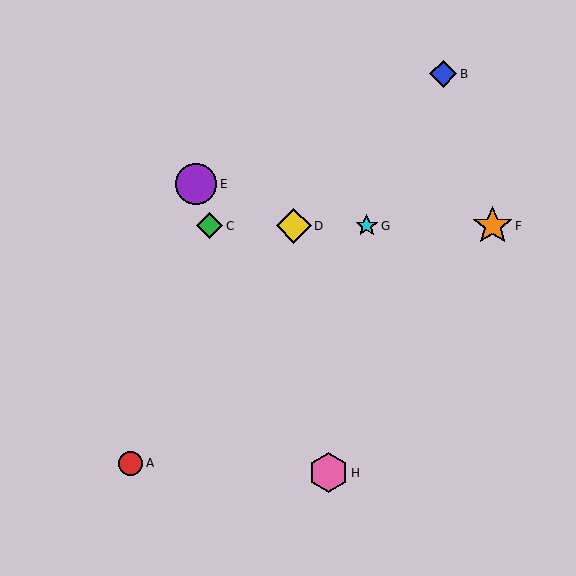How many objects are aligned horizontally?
4 objects (C, D, F, G) are aligned horizontally.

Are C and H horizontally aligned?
No, C is at y≈226 and H is at y≈473.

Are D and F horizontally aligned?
Yes, both are at y≈226.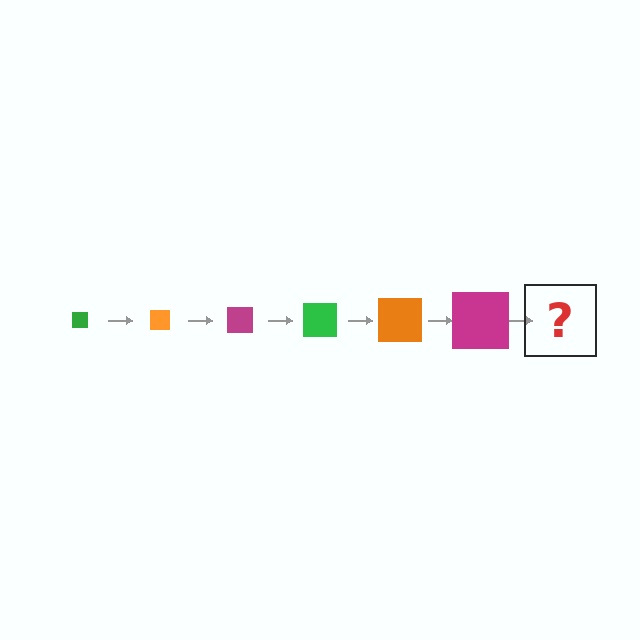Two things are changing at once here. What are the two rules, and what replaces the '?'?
The two rules are that the square grows larger each step and the color cycles through green, orange, and magenta. The '?' should be a green square, larger than the previous one.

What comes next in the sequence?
The next element should be a green square, larger than the previous one.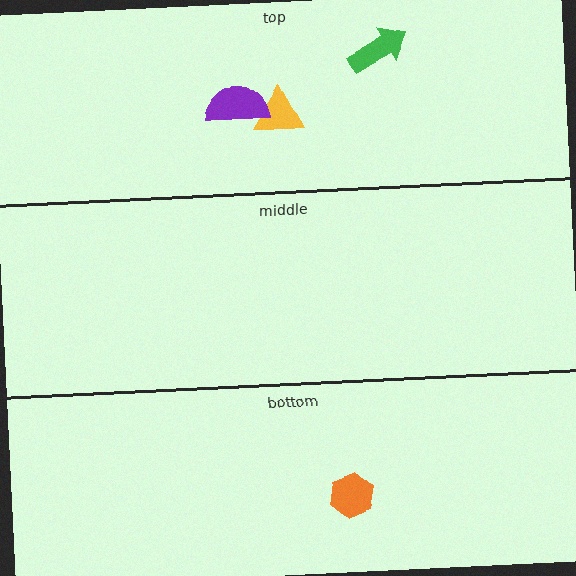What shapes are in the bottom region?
The orange hexagon.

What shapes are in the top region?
The yellow triangle, the purple semicircle, the green arrow.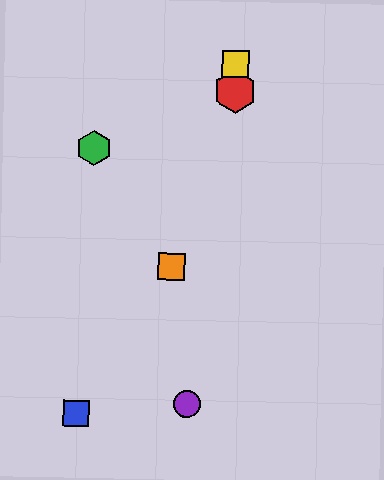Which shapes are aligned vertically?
The red hexagon, the yellow square are aligned vertically.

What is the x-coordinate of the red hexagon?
The red hexagon is at x≈235.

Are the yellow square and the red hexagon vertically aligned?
Yes, both are at x≈236.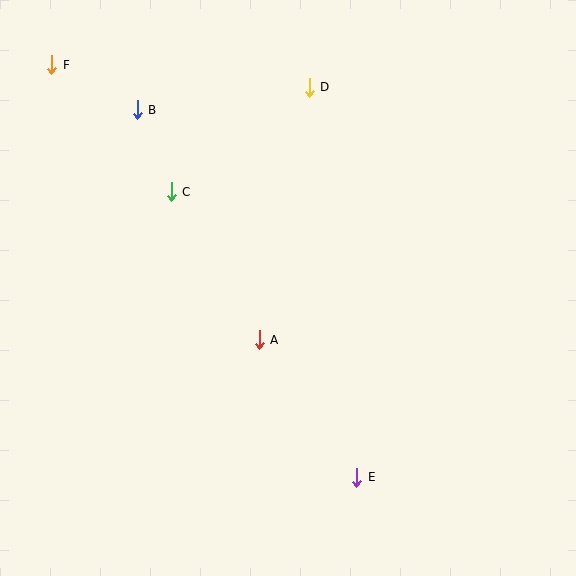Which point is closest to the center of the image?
Point A at (259, 340) is closest to the center.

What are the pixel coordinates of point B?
Point B is at (137, 110).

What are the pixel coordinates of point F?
Point F is at (52, 65).